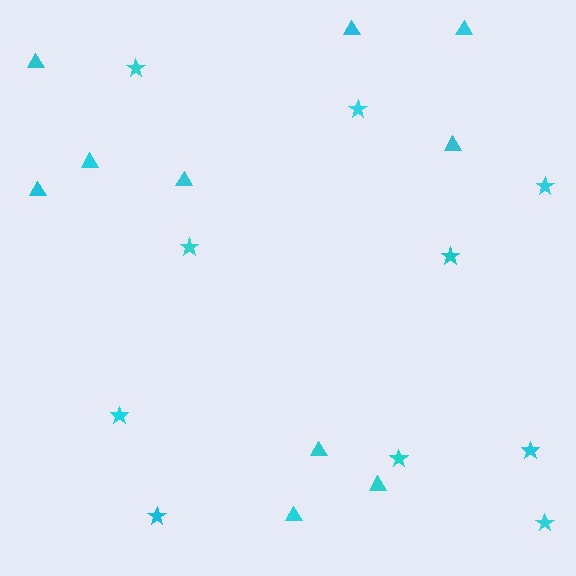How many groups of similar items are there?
There are 2 groups: one group of stars (10) and one group of triangles (10).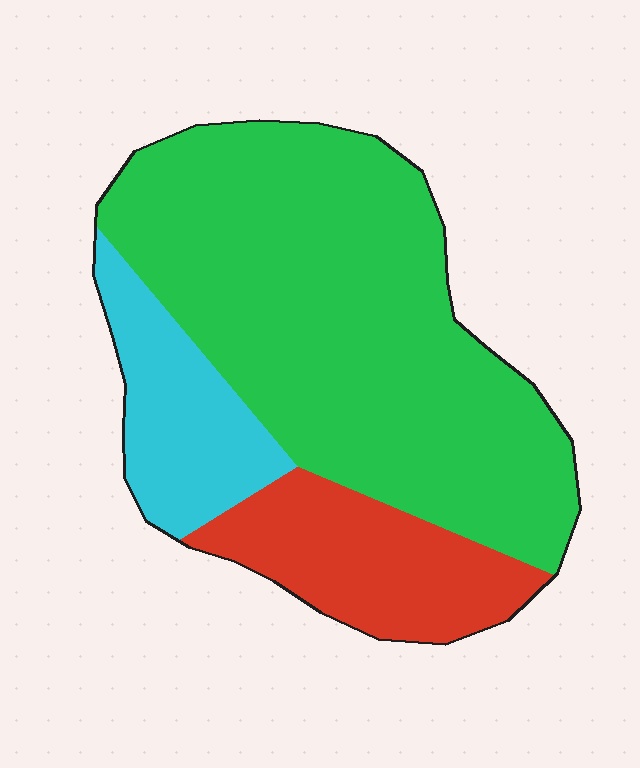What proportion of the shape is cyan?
Cyan takes up less than a sixth of the shape.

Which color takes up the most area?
Green, at roughly 65%.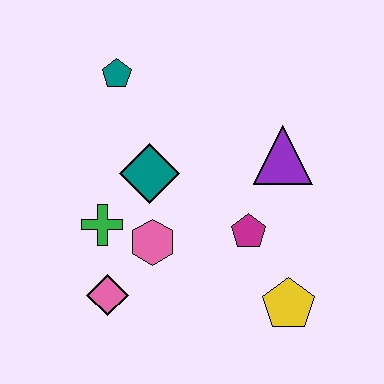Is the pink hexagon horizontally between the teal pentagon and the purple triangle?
Yes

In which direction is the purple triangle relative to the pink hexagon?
The purple triangle is to the right of the pink hexagon.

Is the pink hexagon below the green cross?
Yes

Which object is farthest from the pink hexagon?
The teal pentagon is farthest from the pink hexagon.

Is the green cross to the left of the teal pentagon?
Yes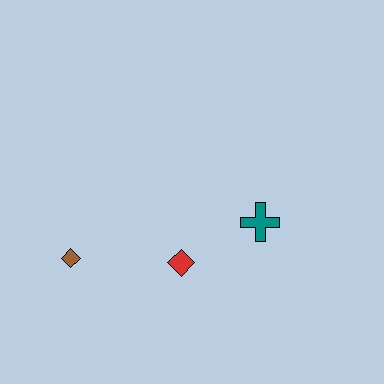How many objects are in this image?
There are 3 objects.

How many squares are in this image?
There are no squares.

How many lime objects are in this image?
There are no lime objects.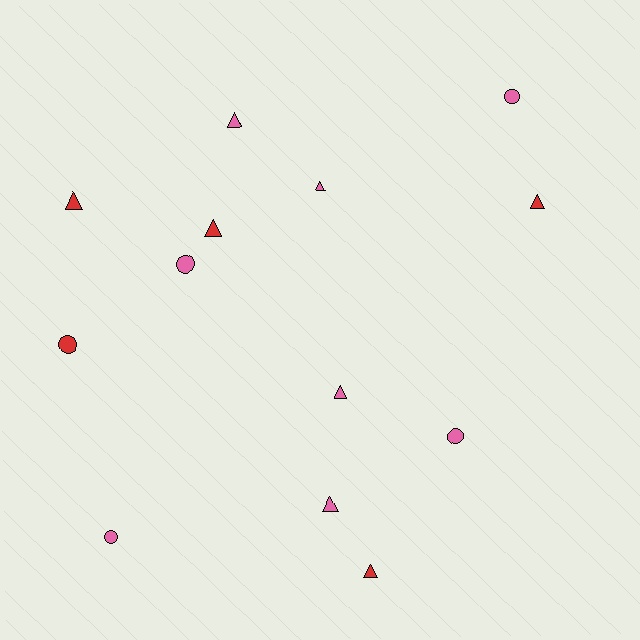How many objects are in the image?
There are 13 objects.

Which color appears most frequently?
Pink, with 8 objects.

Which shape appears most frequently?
Triangle, with 8 objects.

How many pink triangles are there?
There are 4 pink triangles.